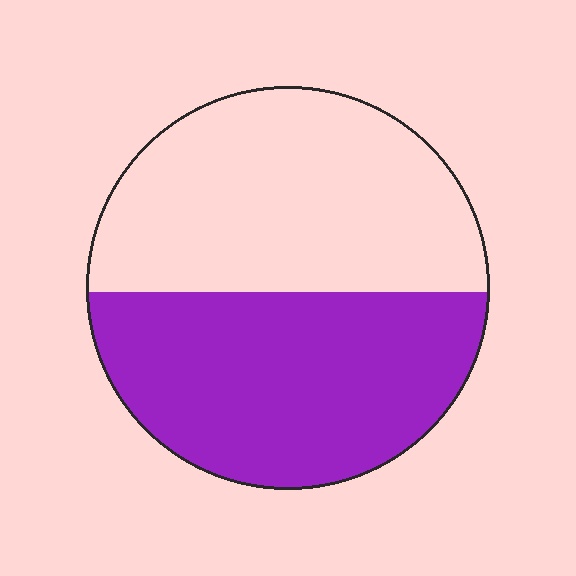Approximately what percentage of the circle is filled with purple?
Approximately 50%.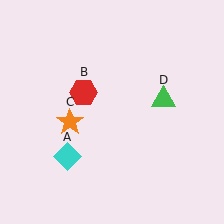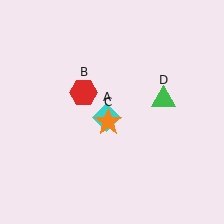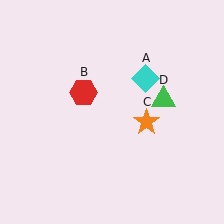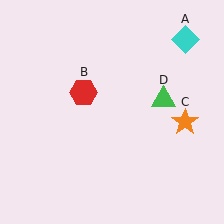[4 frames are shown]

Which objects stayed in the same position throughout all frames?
Red hexagon (object B) and green triangle (object D) remained stationary.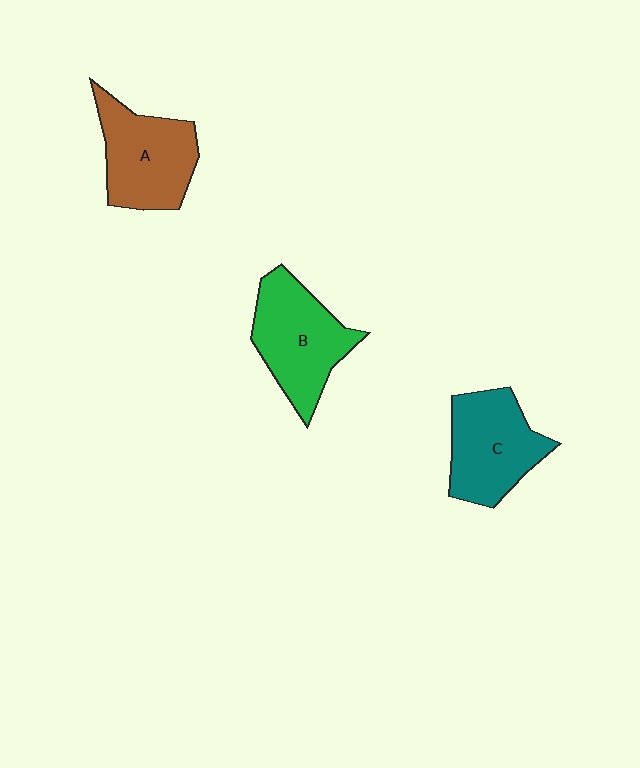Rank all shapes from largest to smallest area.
From largest to smallest: B (green), A (brown), C (teal).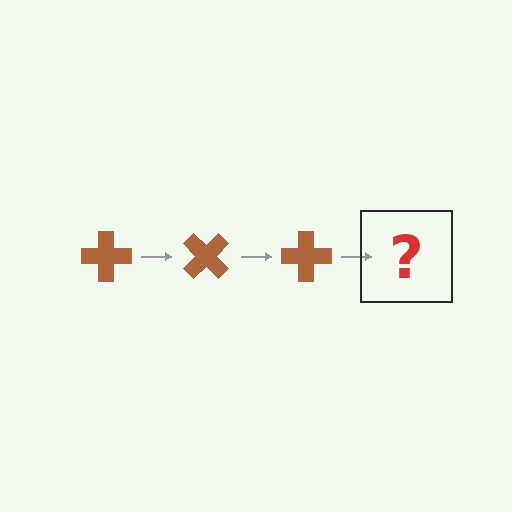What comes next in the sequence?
The next element should be a brown cross rotated 135 degrees.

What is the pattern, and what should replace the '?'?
The pattern is that the cross rotates 45 degrees each step. The '?' should be a brown cross rotated 135 degrees.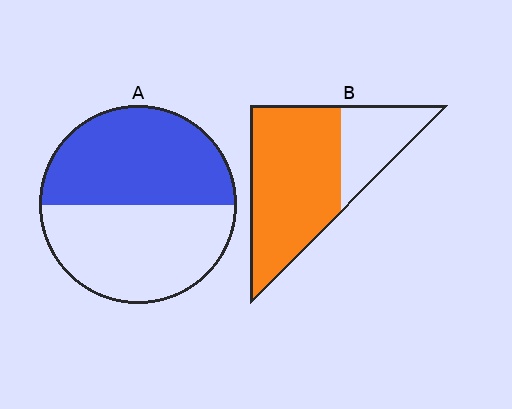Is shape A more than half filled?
Roughly half.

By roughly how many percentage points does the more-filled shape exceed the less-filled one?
By roughly 20 percentage points (B over A).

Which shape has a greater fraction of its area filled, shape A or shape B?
Shape B.